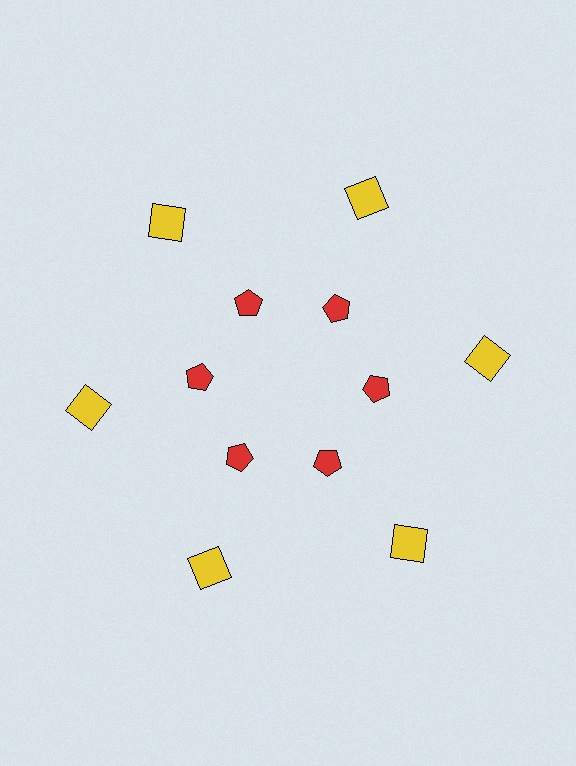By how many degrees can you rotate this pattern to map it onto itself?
The pattern maps onto itself every 60 degrees of rotation.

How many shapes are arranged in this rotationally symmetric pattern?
There are 12 shapes, arranged in 6 groups of 2.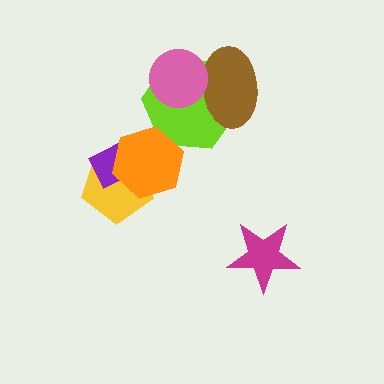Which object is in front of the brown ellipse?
The pink circle is in front of the brown ellipse.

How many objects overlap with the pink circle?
2 objects overlap with the pink circle.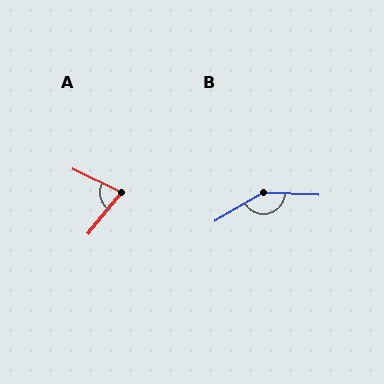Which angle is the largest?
B, at approximately 147 degrees.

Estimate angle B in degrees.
Approximately 147 degrees.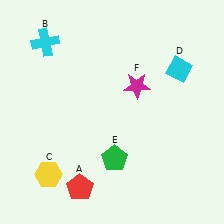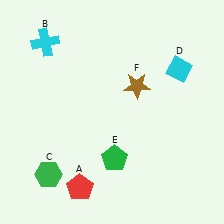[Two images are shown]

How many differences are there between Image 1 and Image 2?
There are 2 differences between the two images.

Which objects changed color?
C changed from yellow to green. F changed from magenta to brown.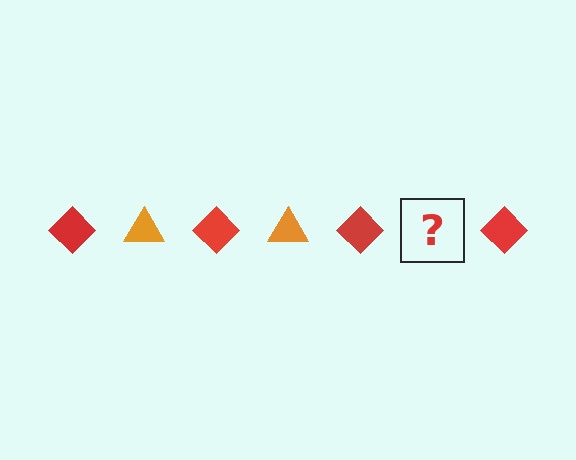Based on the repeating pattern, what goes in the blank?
The blank should be an orange triangle.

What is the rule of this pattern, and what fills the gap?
The rule is that the pattern alternates between red diamond and orange triangle. The gap should be filled with an orange triangle.